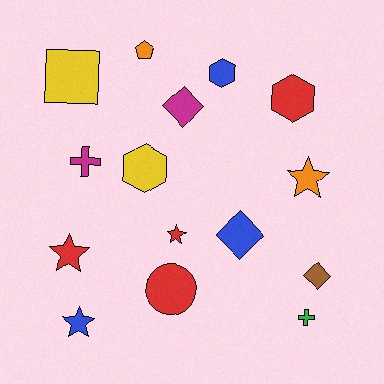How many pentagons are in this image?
There is 1 pentagon.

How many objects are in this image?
There are 15 objects.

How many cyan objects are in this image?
There are no cyan objects.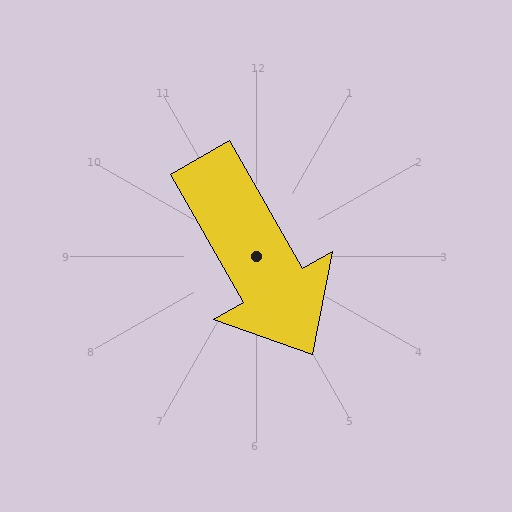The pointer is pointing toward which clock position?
Roughly 5 o'clock.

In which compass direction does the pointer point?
Southeast.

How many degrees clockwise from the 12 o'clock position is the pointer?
Approximately 150 degrees.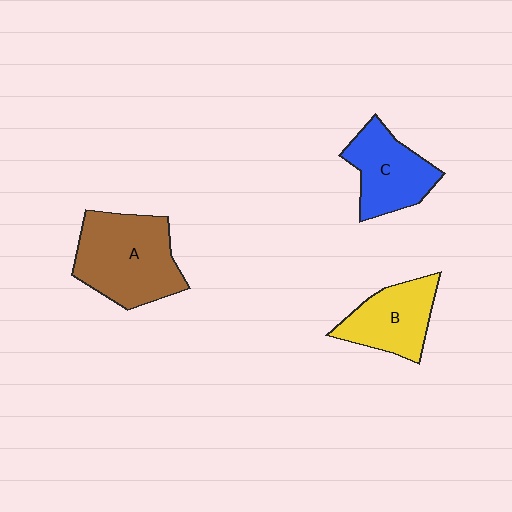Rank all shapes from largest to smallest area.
From largest to smallest: A (brown), C (blue), B (yellow).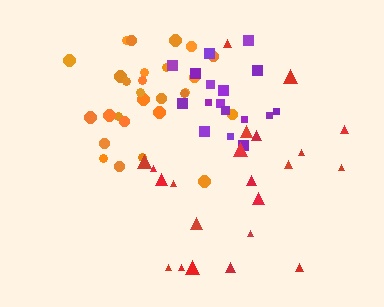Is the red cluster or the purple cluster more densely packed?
Purple.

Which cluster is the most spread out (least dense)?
Red.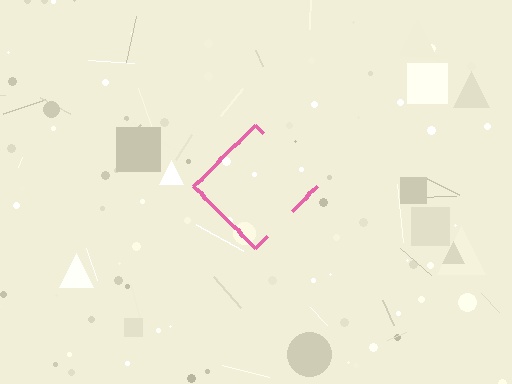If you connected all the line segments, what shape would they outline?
They would outline a diamond.